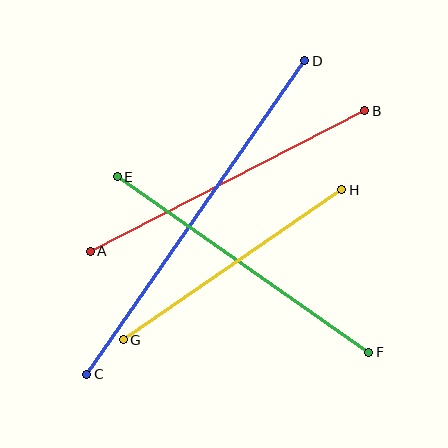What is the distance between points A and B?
The distance is approximately 308 pixels.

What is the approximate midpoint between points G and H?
The midpoint is at approximately (233, 265) pixels.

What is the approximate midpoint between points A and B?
The midpoint is at approximately (227, 181) pixels.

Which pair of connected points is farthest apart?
Points C and D are farthest apart.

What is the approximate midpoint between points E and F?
The midpoint is at approximately (243, 265) pixels.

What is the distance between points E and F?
The distance is approximately 307 pixels.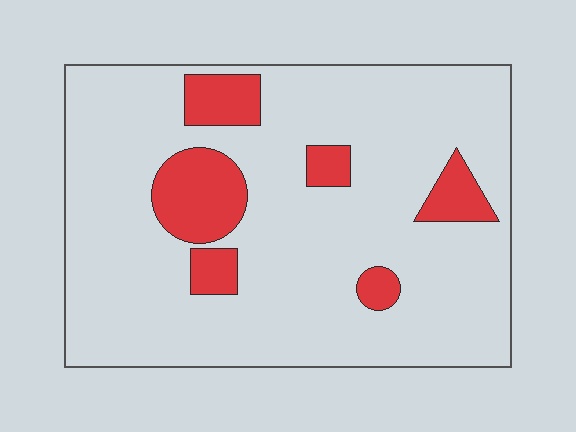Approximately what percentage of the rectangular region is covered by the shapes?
Approximately 15%.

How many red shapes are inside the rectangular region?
6.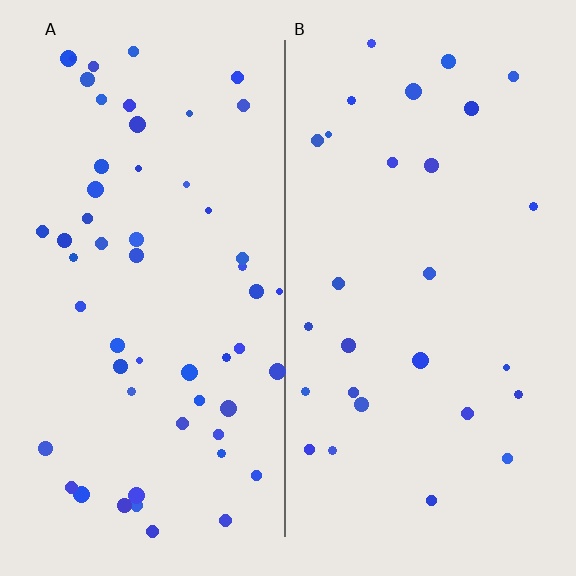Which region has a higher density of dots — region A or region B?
A (the left).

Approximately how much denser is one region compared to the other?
Approximately 2.0× — region A over region B.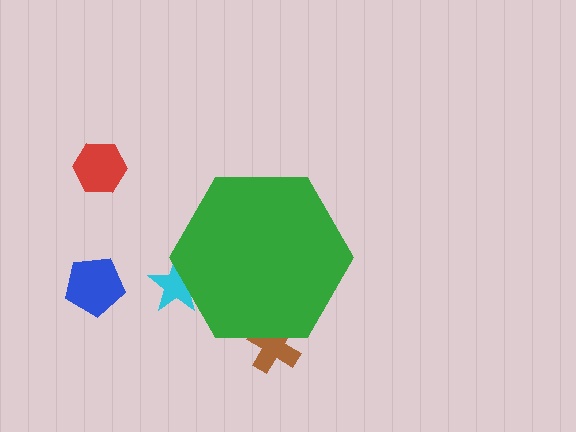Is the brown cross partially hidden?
Yes, the brown cross is partially hidden behind the green hexagon.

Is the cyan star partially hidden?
Yes, the cyan star is partially hidden behind the green hexagon.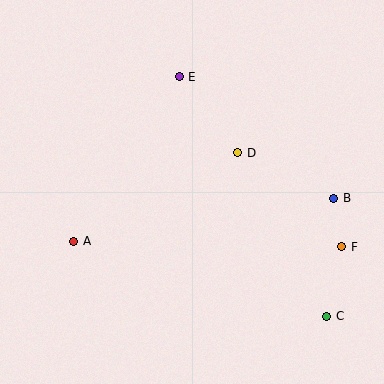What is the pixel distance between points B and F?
The distance between B and F is 49 pixels.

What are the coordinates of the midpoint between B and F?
The midpoint between B and F is at (338, 223).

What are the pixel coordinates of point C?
Point C is at (327, 316).